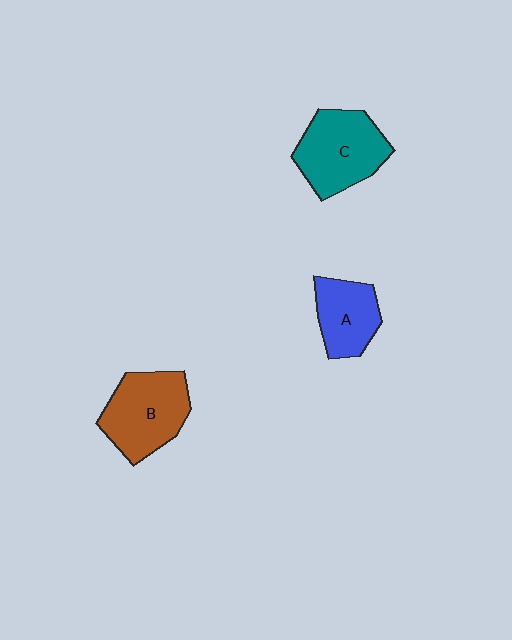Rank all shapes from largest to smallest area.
From largest to smallest: C (teal), B (brown), A (blue).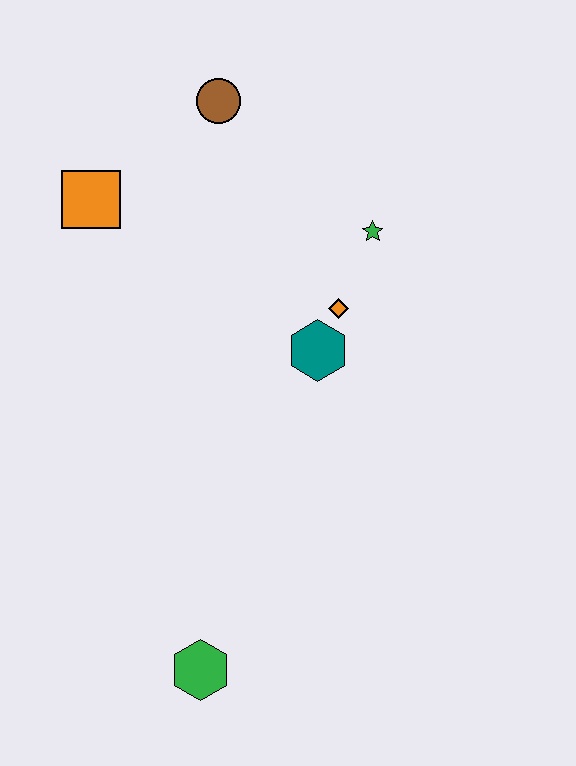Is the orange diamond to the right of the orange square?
Yes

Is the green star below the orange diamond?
No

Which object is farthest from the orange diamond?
The green hexagon is farthest from the orange diamond.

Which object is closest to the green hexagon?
The teal hexagon is closest to the green hexagon.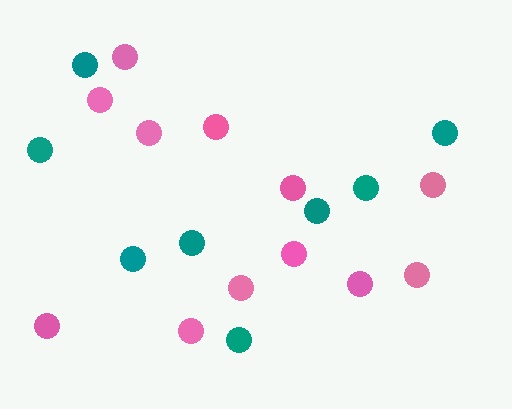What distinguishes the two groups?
There are 2 groups: one group of teal circles (8) and one group of pink circles (12).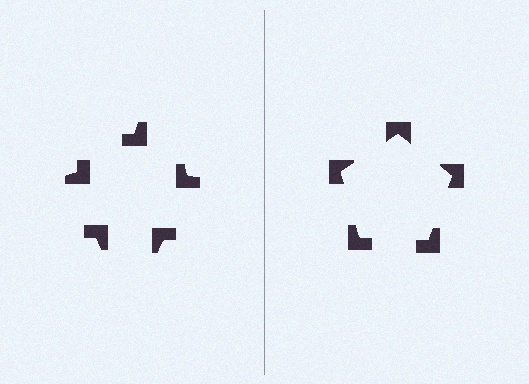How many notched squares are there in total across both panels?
10 — 5 on each side.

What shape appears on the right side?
An illusory pentagon.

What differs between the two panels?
The notched squares are positioned identically on both sides; only the wedge orientations differ. On the right they align to a pentagon; on the left they are misaligned.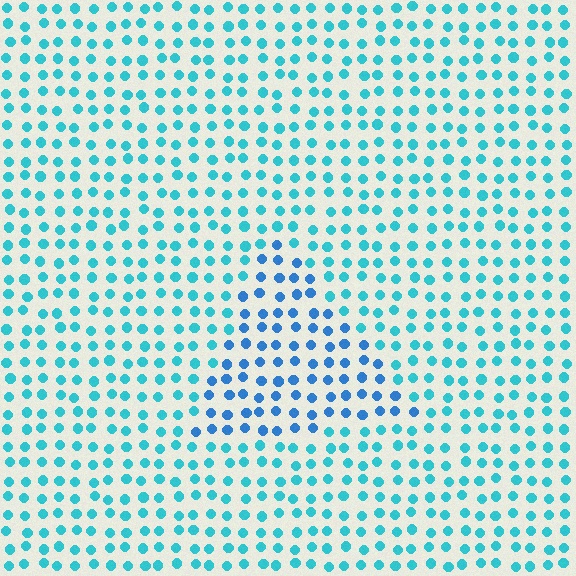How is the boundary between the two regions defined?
The boundary is defined purely by a slight shift in hue (about 28 degrees). Spacing, size, and orientation are identical on both sides.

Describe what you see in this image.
The image is filled with small cyan elements in a uniform arrangement. A triangle-shaped region is visible where the elements are tinted to a slightly different hue, forming a subtle color boundary.